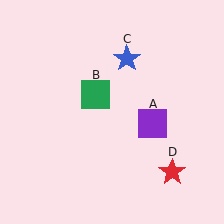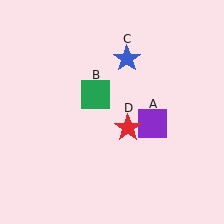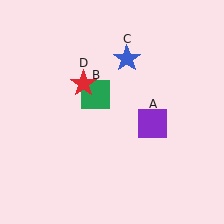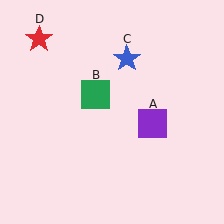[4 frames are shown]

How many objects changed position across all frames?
1 object changed position: red star (object D).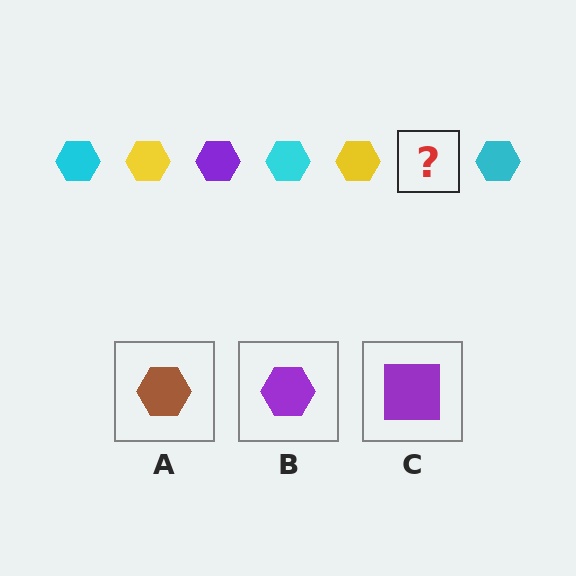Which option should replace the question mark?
Option B.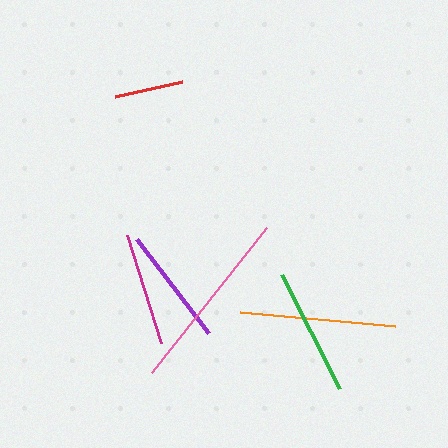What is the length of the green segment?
The green segment is approximately 128 pixels long.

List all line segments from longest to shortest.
From longest to shortest: pink, orange, green, purple, magenta, red.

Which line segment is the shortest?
The red line is the shortest at approximately 68 pixels.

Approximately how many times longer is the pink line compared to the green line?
The pink line is approximately 1.4 times the length of the green line.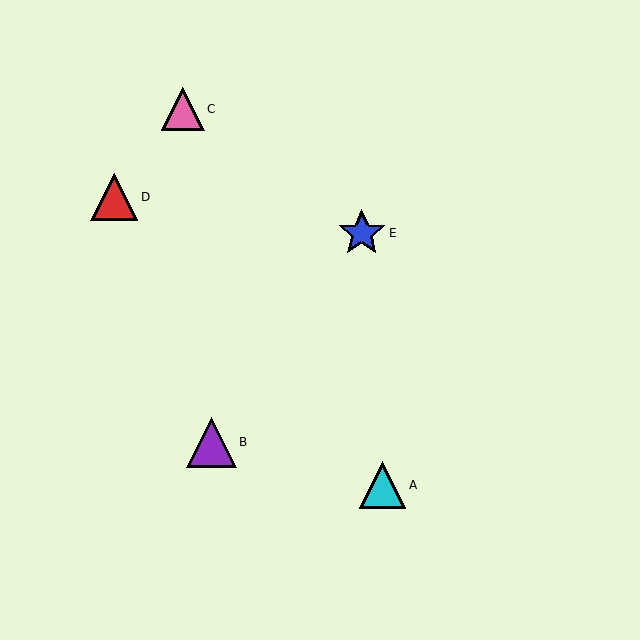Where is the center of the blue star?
The center of the blue star is at (362, 233).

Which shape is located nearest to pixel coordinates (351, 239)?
The blue star (labeled E) at (362, 233) is nearest to that location.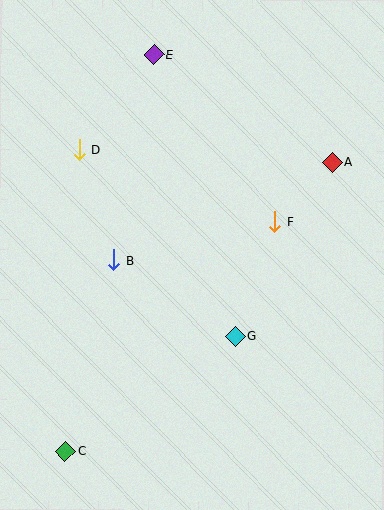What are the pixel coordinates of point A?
Point A is at (332, 162).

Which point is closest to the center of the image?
Point B at (114, 260) is closest to the center.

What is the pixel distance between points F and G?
The distance between F and G is 122 pixels.